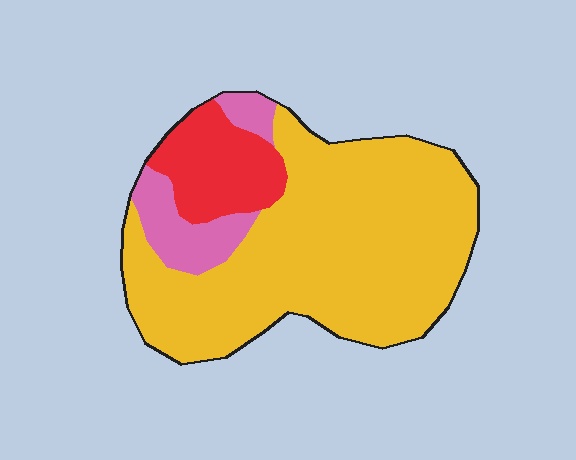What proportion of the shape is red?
Red covers 15% of the shape.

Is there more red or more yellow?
Yellow.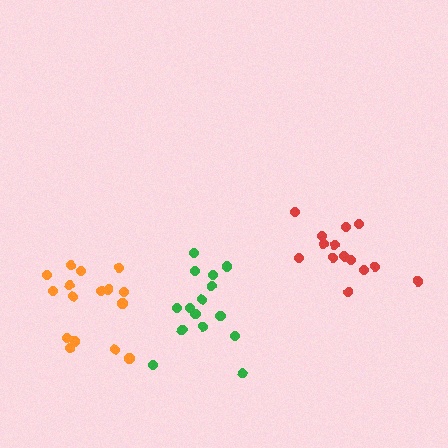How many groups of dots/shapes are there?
There are 3 groups.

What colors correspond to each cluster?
The clusters are colored: orange, green, red.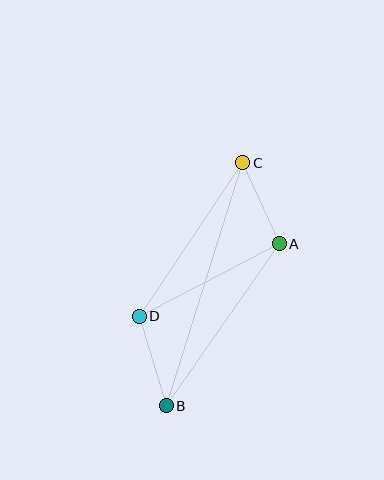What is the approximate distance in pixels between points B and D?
The distance between B and D is approximately 94 pixels.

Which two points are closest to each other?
Points A and C are closest to each other.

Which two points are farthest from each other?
Points B and C are farthest from each other.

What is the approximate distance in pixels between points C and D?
The distance between C and D is approximately 185 pixels.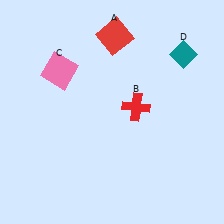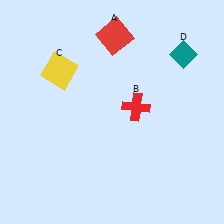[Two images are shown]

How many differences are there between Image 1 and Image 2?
There is 1 difference between the two images.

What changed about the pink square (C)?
In Image 1, C is pink. In Image 2, it changed to yellow.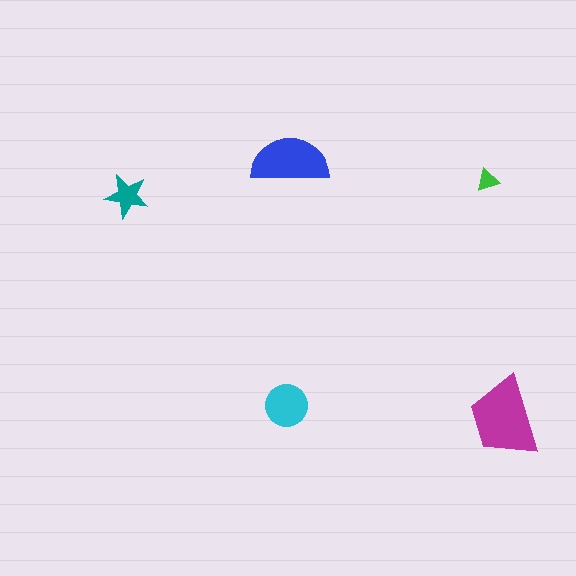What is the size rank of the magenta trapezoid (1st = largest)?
1st.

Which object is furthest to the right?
The magenta trapezoid is rightmost.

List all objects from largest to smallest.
The magenta trapezoid, the blue semicircle, the cyan circle, the teal star, the green triangle.